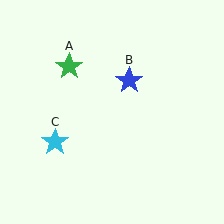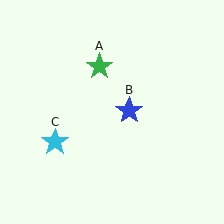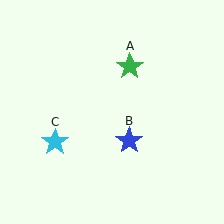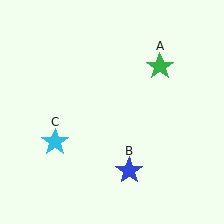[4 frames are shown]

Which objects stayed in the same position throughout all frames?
Cyan star (object C) remained stationary.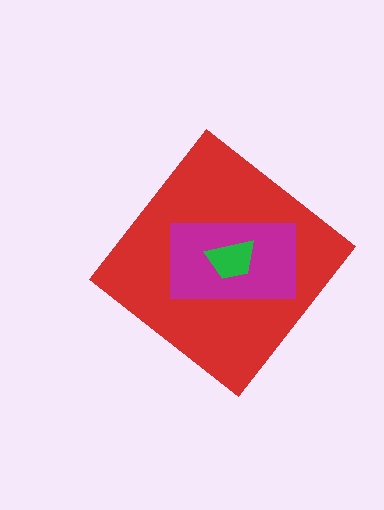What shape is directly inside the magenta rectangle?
The green trapezoid.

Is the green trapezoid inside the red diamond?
Yes.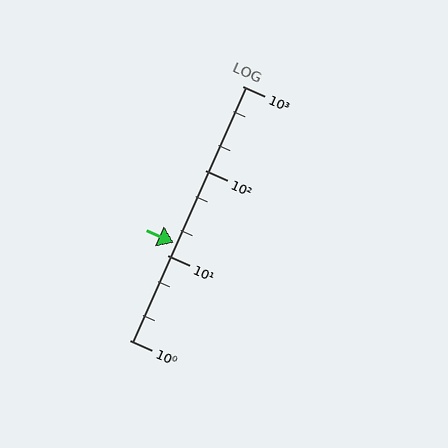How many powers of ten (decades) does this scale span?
The scale spans 3 decades, from 1 to 1000.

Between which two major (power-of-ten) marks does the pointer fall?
The pointer is between 10 and 100.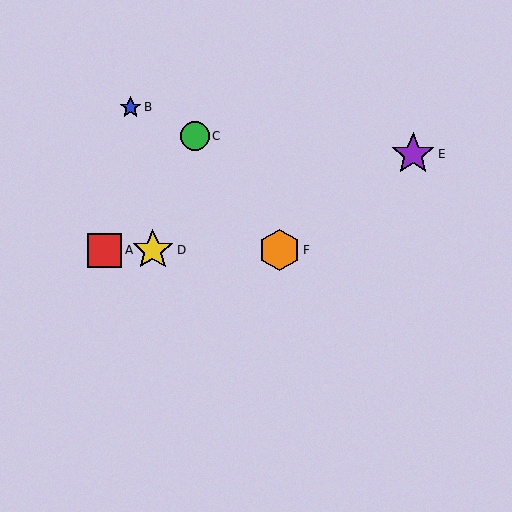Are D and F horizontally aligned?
Yes, both are at y≈250.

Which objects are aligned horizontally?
Objects A, D, F are aligned horizontally.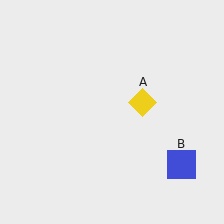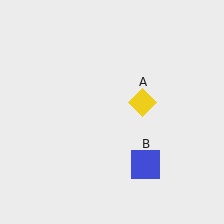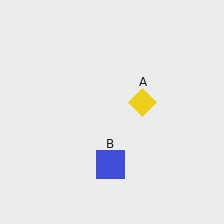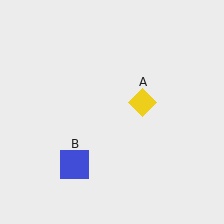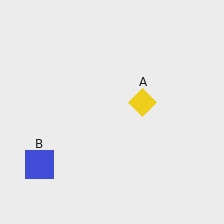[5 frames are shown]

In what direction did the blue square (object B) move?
The blue square (object B) moved left.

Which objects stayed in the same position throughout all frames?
Yellow diamond (object A) remained stationary.